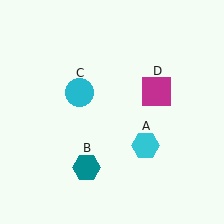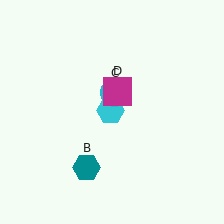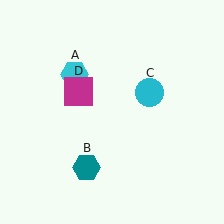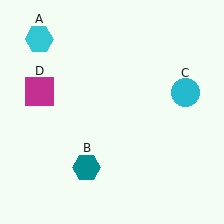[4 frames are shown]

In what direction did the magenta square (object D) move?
The magenta square (object D) moved left.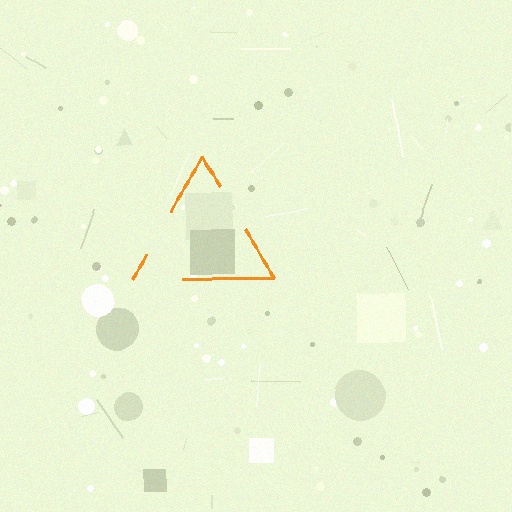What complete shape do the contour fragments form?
The contour fragments form a triangle.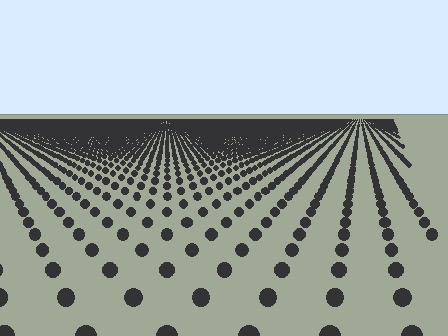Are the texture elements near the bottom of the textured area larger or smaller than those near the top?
Larger. Near the bottom, elements are closer to the viewer and appear at a bigger on-screen size.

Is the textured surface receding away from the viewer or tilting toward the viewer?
The surface is receding away from the viewer. Texture elements get smaller and denser toward the top.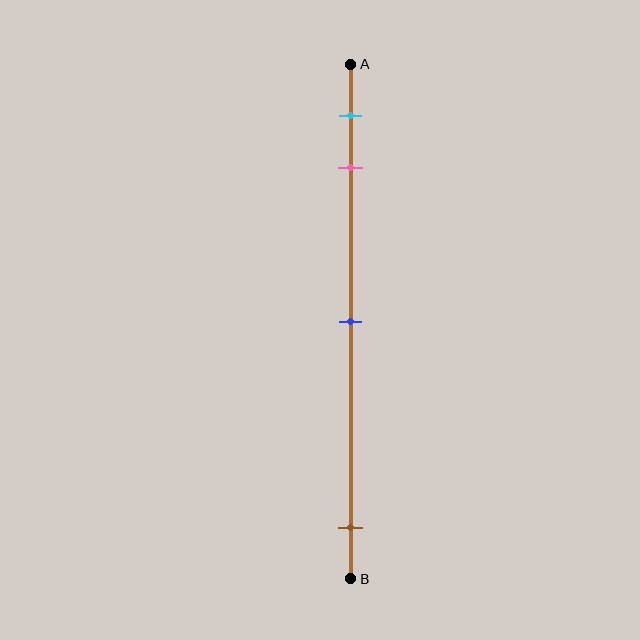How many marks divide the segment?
There are 4 marks dividing the segment.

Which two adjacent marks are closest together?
The cyan and pink marks are the closest adjacent pair.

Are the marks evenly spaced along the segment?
No, the marks are not evenly spaced.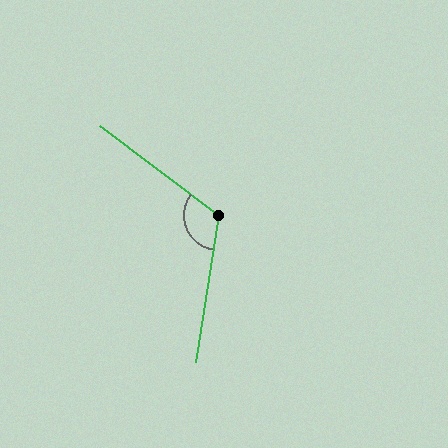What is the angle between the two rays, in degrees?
Approximately 118 degrees.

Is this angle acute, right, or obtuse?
It is obtuse.